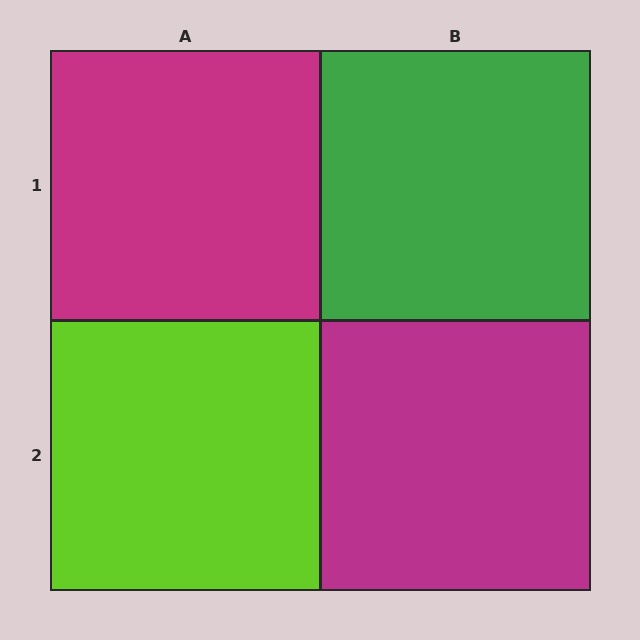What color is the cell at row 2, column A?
Lime.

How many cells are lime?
1 cell is lime.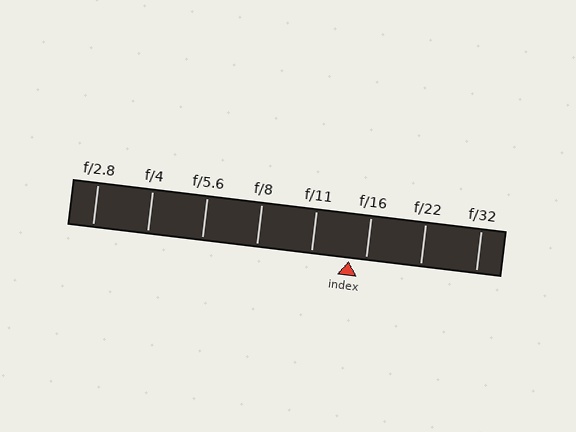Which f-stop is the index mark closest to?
The index mark is closest to f/16.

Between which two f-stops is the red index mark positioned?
The index mark is between f/11 and f/16.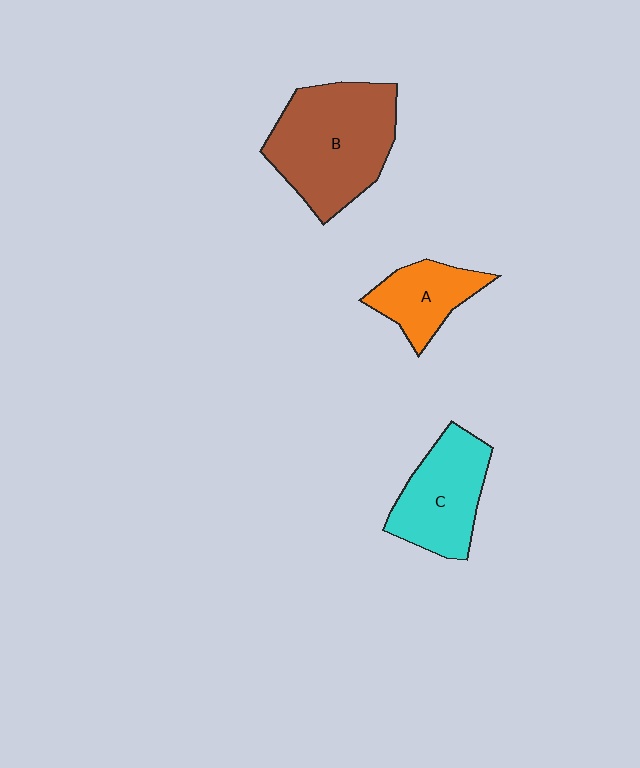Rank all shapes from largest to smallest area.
From largest to smallest: B (brown), C (cyan), A (orange).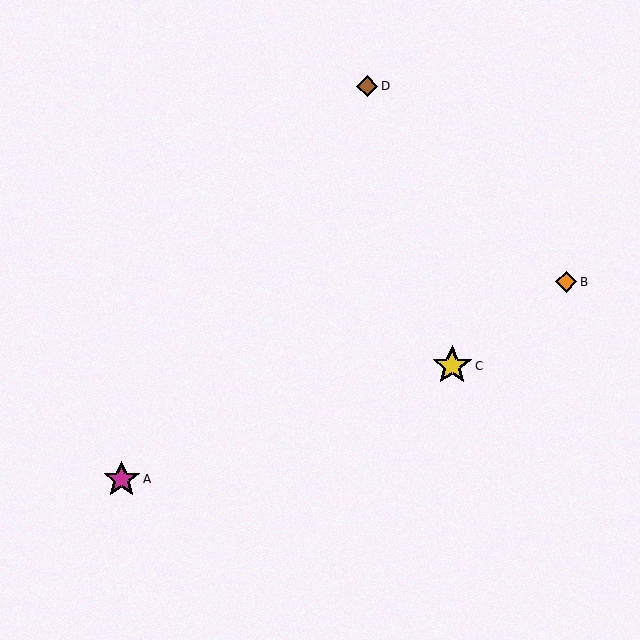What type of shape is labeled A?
Shape A is a magenta star.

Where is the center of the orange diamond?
The center of the orange diamond is at (566, 282).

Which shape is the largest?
The yellow star (labeled C) is the largest.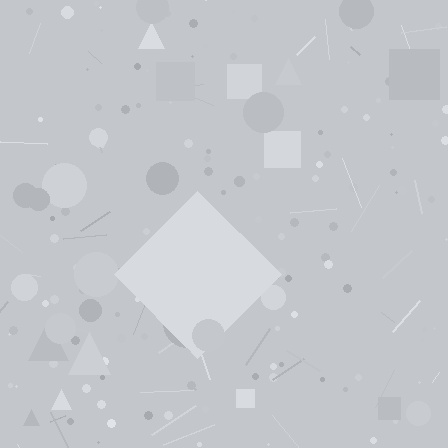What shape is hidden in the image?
A diamond is hidden in the image.